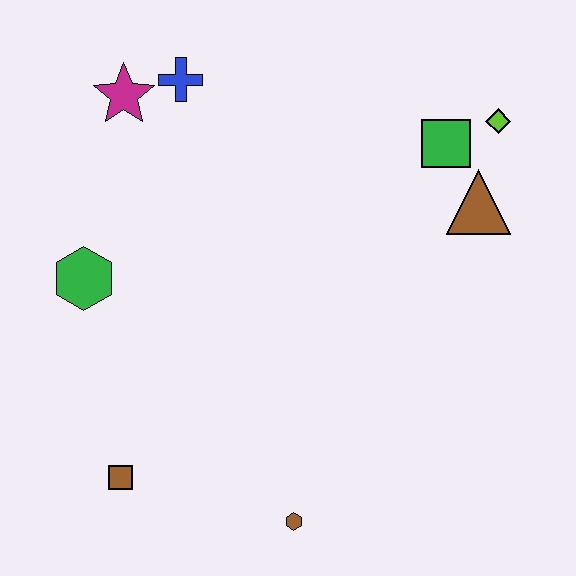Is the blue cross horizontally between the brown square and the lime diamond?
Yes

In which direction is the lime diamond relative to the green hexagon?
The lime diamond is to the right of the green hexagon.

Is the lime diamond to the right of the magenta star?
Yes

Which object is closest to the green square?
The lime diamond is closest to the green square.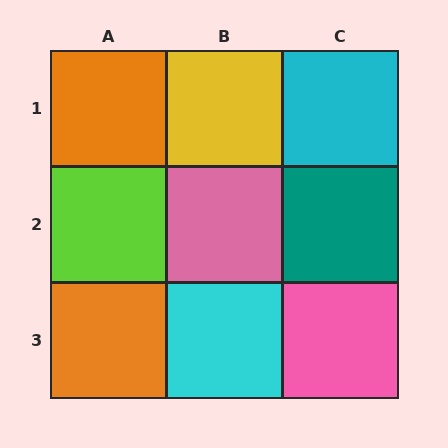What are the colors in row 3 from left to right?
Orange, cyan, pink.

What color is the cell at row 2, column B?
Pink.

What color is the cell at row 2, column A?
Lime.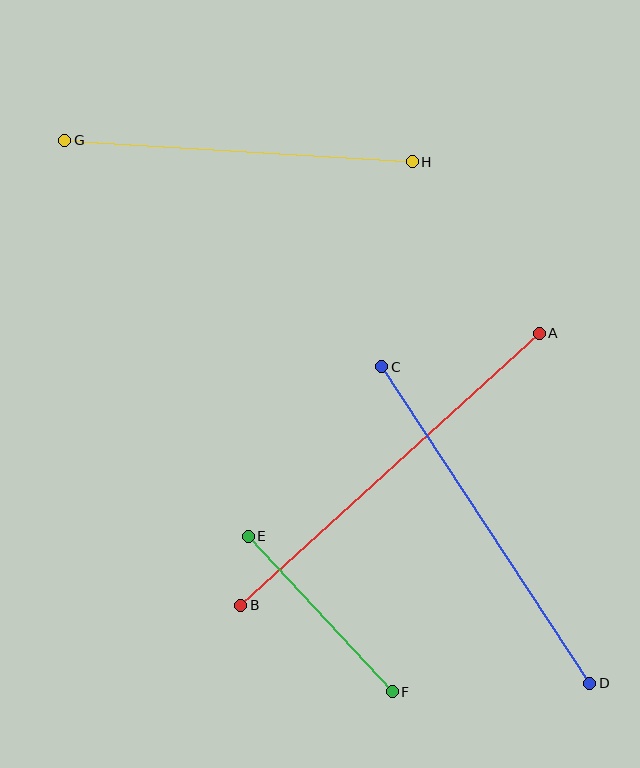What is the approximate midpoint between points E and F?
The midpoint is at approximately (320, 614) pixels.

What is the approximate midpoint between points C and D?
The midpoint is at approximately (486, 525) pixels.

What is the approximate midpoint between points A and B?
The midpoint is at approximately (390, 469) pixels.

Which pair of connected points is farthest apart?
Points A and B are farthest apart.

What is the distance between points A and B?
The distance is approximately 404 pixels.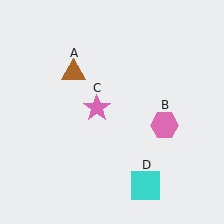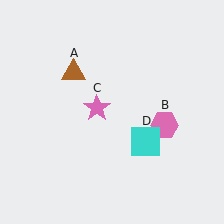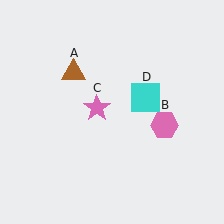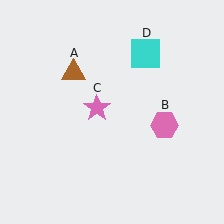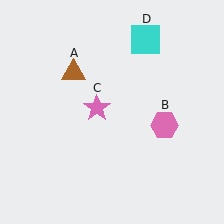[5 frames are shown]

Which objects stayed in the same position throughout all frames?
Brown triangle (object A) and pink hexagon (object B) and pink star (object C) remained stationary.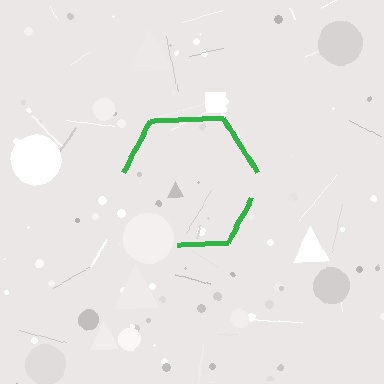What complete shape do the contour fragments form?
The contour fragments form a hexagon.